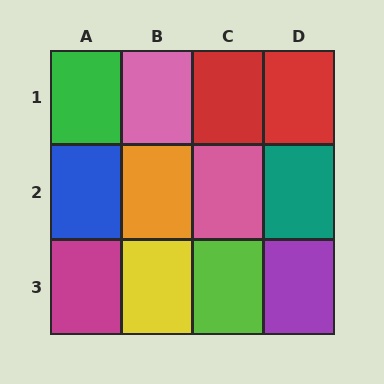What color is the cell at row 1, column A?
Green.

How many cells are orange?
1 cell is orange.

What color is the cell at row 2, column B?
Orange.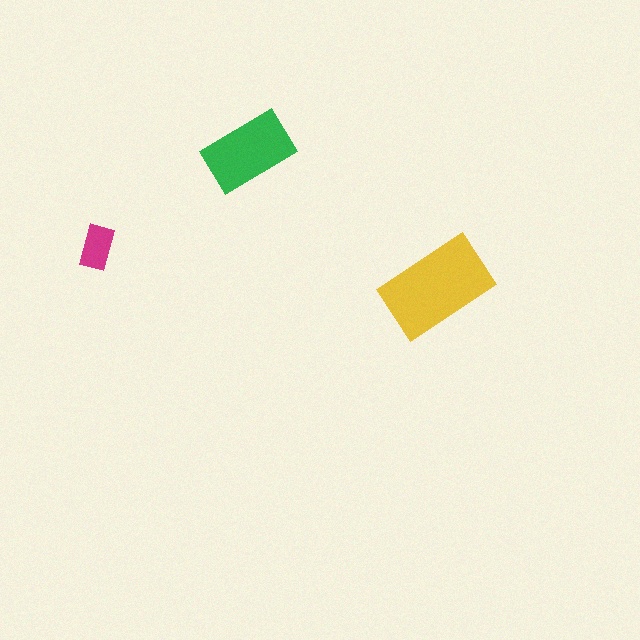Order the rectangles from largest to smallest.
the yellow one, the green one, the magenta one.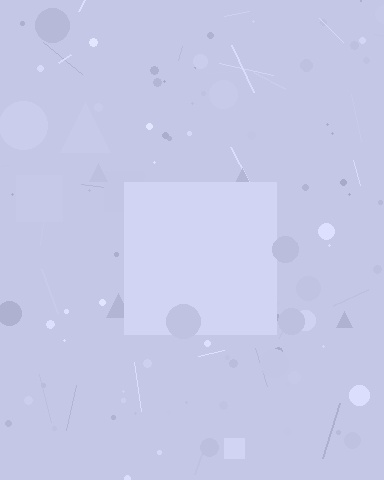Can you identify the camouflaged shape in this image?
The camouflaged shape is a square.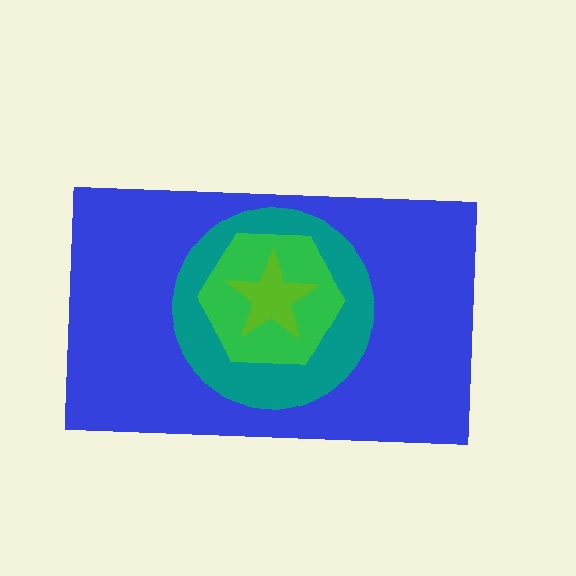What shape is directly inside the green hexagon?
The lime star.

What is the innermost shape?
The lime star.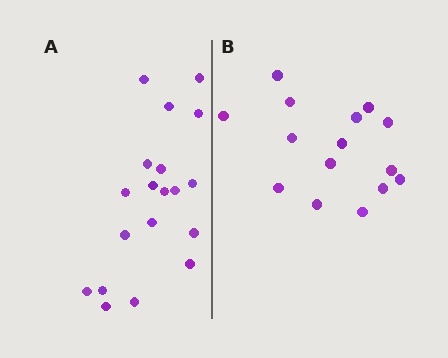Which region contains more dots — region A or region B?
Region A (the left region) has more dots.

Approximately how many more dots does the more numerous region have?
Region A has about 4 more dots than region B.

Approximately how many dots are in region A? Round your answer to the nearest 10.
About 20 dots. (The exact count is 19, which rounds to 20.)